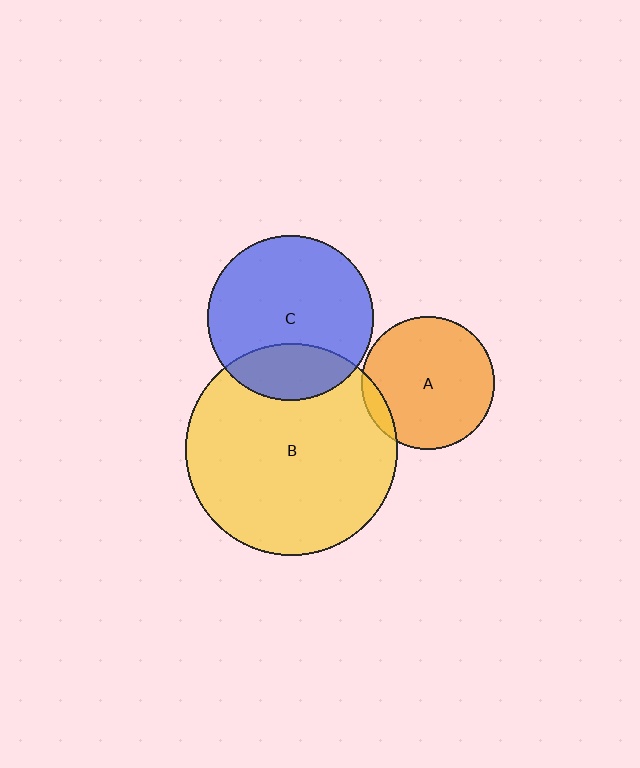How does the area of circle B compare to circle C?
Approximately 1.6 times.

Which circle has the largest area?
Circle B (yellow).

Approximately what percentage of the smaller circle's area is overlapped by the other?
Approximately 10%.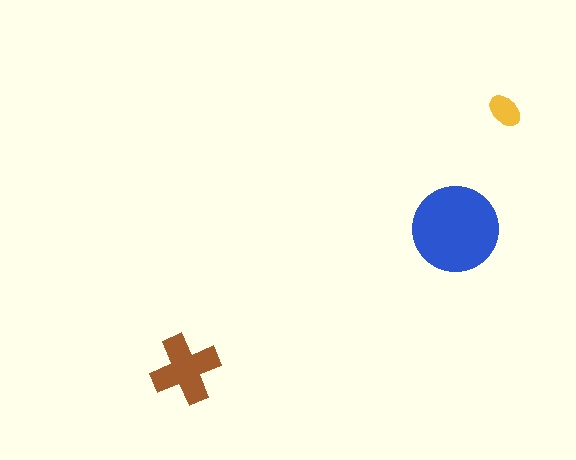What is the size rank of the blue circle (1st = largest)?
1st.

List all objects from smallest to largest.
The yellow ellipse, the brown cross, the blue circle.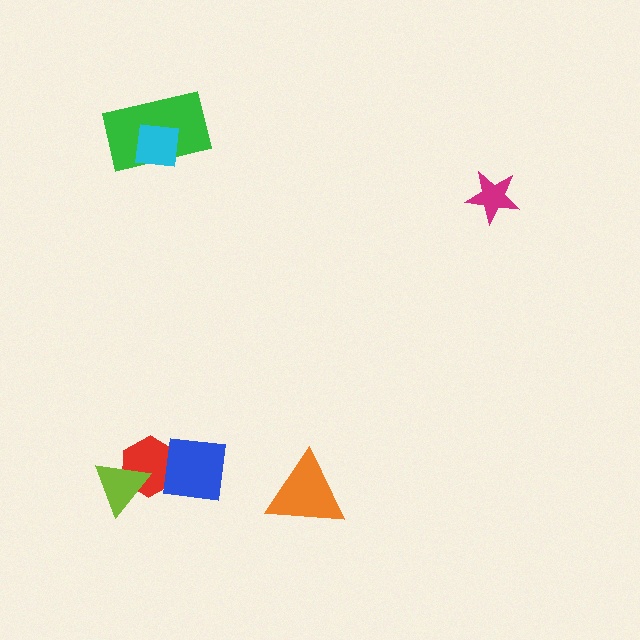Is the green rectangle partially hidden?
Yes, it is partially covered by another shape.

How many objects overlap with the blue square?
1 object overlaps with the blue square.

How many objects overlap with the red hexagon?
2 objects overlap with the red hexagon.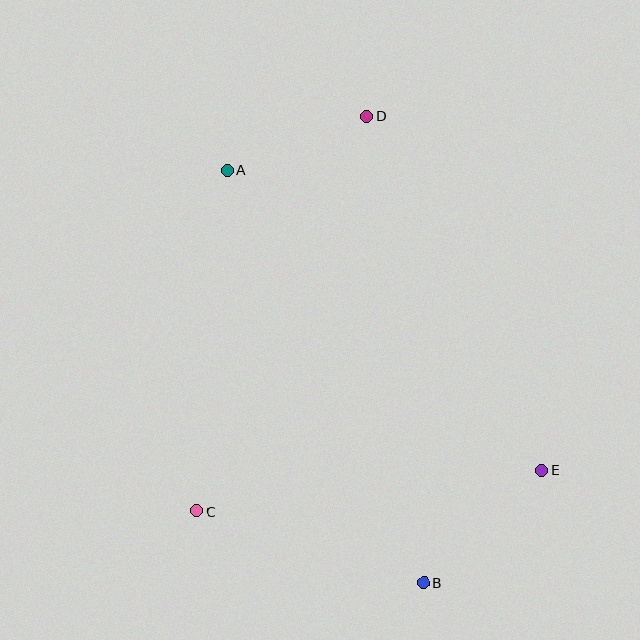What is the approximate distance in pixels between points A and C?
The distance between A and C is approximately 343 pixels.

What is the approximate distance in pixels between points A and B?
The distance between A and B is approximately 457 pixels.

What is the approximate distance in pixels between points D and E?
The distance between D and E is approximately 396 pixels.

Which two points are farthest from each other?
Points B and D are farthest from each other.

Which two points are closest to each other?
Points A and D are closest to each other.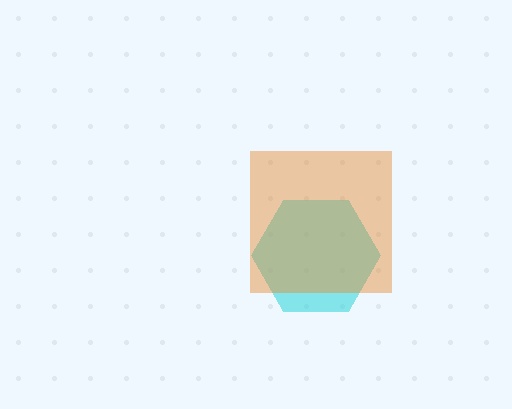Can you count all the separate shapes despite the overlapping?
Yes, there are 2 separate shapes.